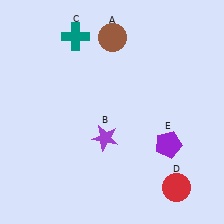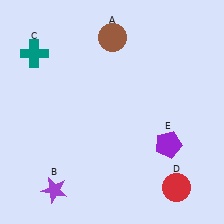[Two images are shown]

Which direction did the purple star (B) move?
The purple star (B) moved down.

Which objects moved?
The objects that moved are: the purple star (B), the teal cross (C).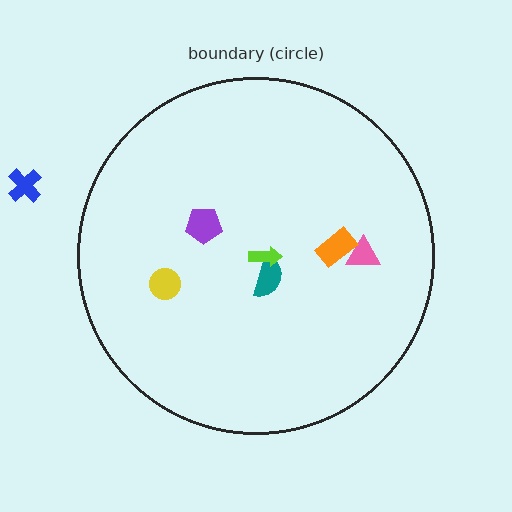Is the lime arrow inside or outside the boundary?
Inside.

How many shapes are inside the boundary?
6 inside, 1 outside.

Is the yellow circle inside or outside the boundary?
Inside.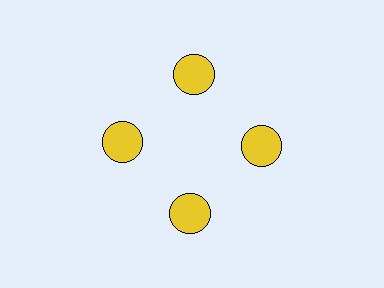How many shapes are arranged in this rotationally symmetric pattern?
There are 4 shapes, arranged in 4 groups of 1.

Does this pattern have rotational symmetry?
Yes, this pattern has 4-fold rotational symmetry. It looks the same after rotating 90 degrees around the center.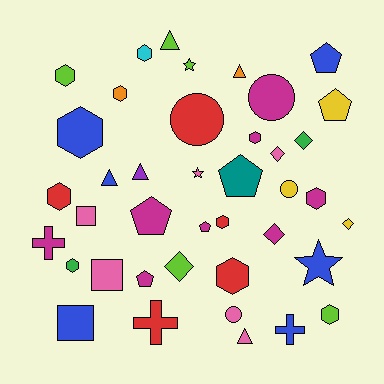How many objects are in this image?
There are 40 objects.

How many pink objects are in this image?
There are 6 pink objects.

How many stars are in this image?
There are 3 stars.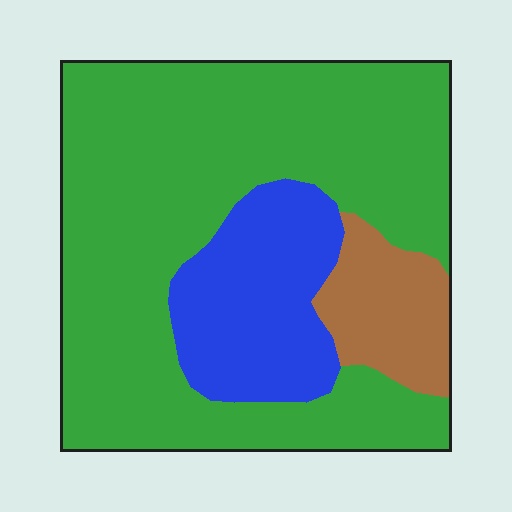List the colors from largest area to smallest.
From largest to smallest: green, blue, brown.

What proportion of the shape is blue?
Blue takes up about one fifth (1/5) of the shape.